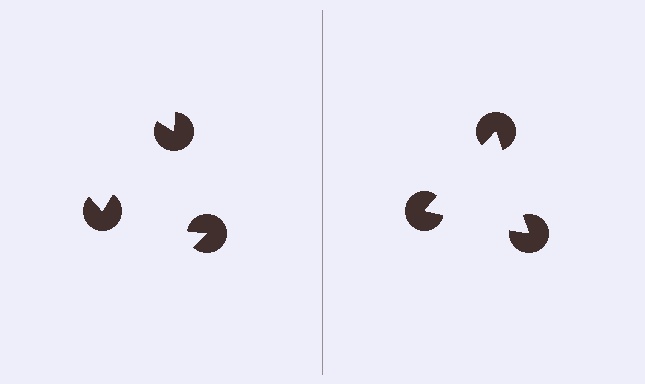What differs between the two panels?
The pac-man discs are positioned identically on both sides; only the wedge orientations differ. On the right they align to a triangle; on the left they are misaligned.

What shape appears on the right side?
An illusory triangle.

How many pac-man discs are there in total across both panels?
6 — 3 on each side.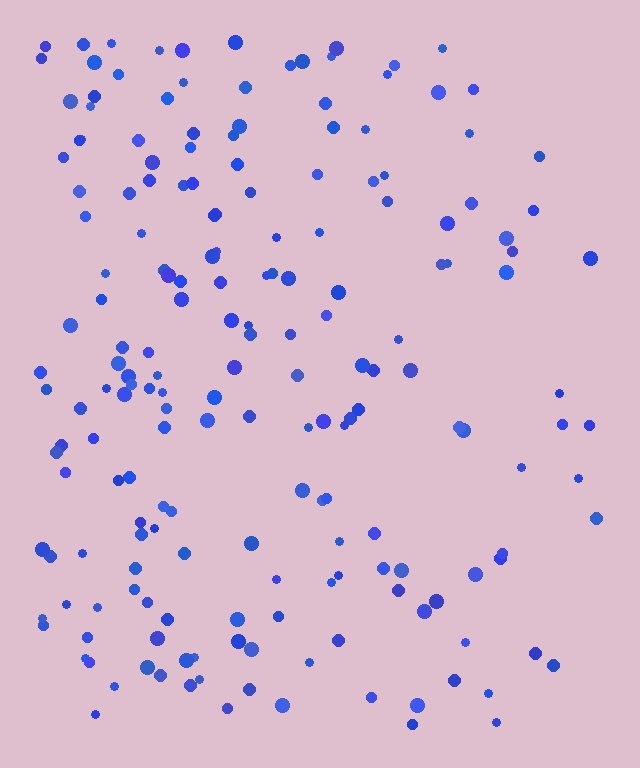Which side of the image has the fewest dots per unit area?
The right.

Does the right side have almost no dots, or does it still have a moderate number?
Still a moderate number, just noticeably fewer than the left.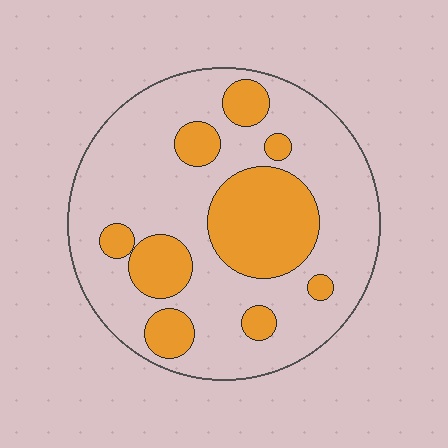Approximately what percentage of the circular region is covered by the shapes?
Approximately 30%.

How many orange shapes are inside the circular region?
9.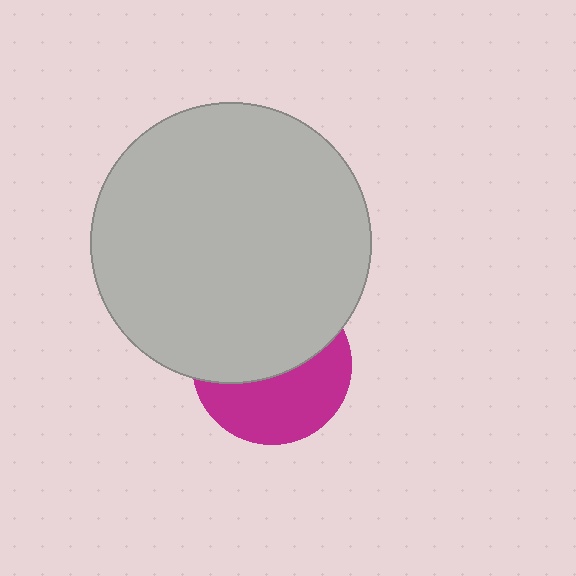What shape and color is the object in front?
The object in front is a light gray circle.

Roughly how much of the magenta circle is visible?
About half of it is visible (roughly 47%).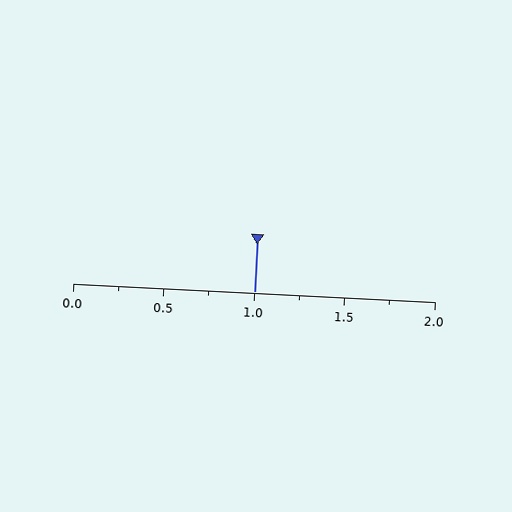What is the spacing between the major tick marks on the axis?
The major ticks are spaced 0.5 apart.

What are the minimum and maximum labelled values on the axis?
The axis runs from 0.0 to 2.0.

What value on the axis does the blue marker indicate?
The marker indicates approximately 1.